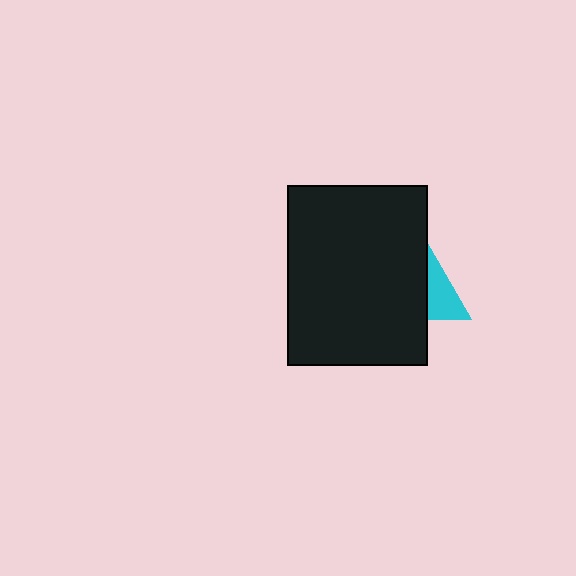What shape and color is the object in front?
The object in front is a black rectangle.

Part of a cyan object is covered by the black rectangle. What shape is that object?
It is a triangle.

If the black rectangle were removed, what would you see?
You would see the complete cyan triangle.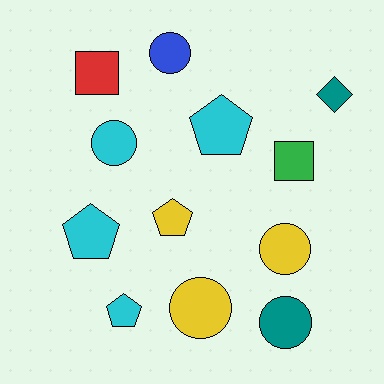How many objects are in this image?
There are 12 objects.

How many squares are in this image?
There are 2 squares.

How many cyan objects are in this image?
There are 4 cyan objects.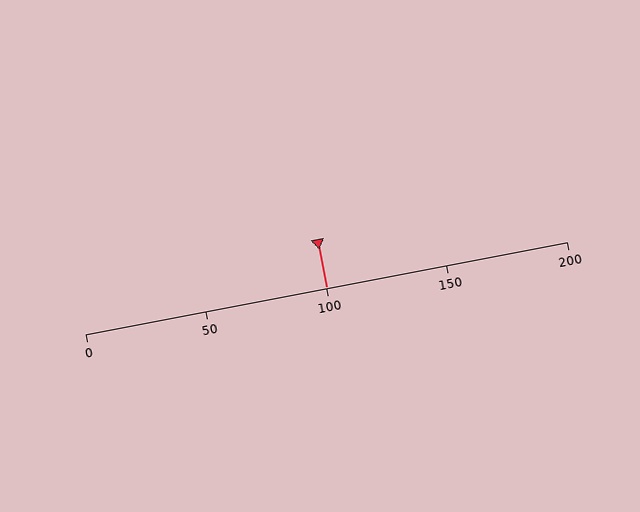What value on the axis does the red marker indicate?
The marker indicates approximately 100.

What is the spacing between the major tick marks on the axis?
The major ticks are spaced 50 apart.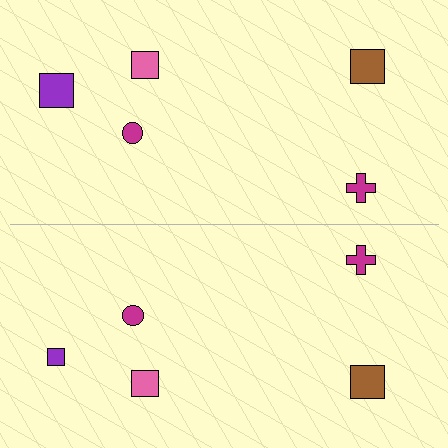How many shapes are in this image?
There are 10 shapes in this image.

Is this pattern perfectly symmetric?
No, the pattern is not perfectly symmetric. The purple square on the bottom side has a different size than its mirror counterpart.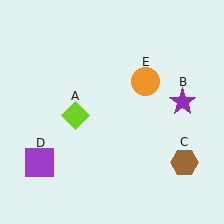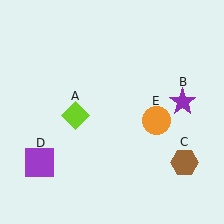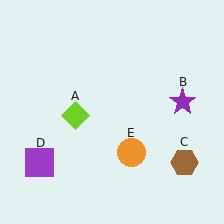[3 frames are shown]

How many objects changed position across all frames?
1 object changed position: orange circle (object E).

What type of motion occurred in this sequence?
The orange circle (object E) rotated clockwise around the center of the scene.